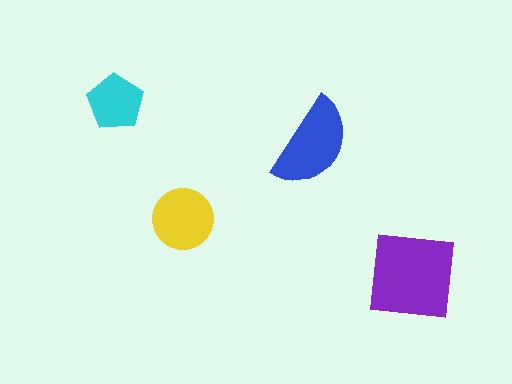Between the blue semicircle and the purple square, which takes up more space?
The purple square.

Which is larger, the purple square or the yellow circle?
The purple square.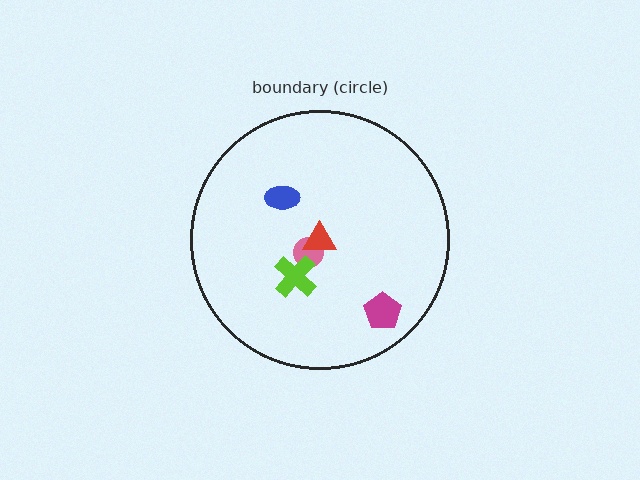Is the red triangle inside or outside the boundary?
Inside.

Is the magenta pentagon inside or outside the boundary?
Inside.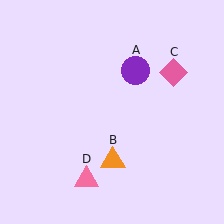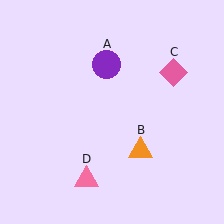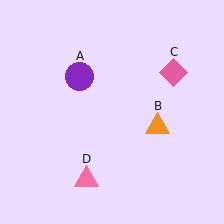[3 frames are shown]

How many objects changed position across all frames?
2 objects changed position: purple circle (object A), orange triangle (object B).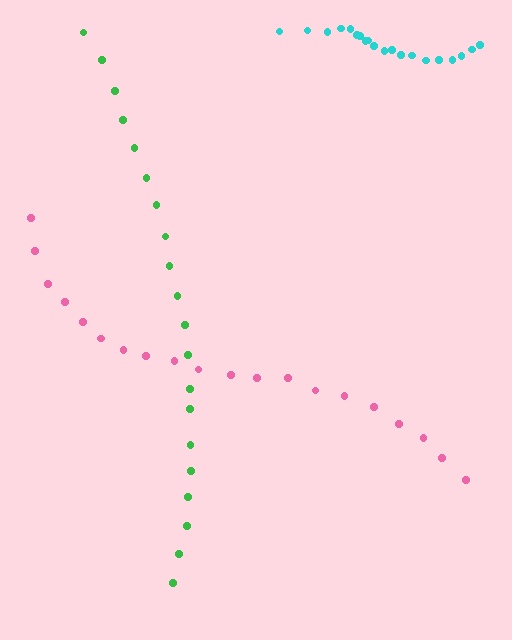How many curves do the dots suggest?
There are 3 distinct paths.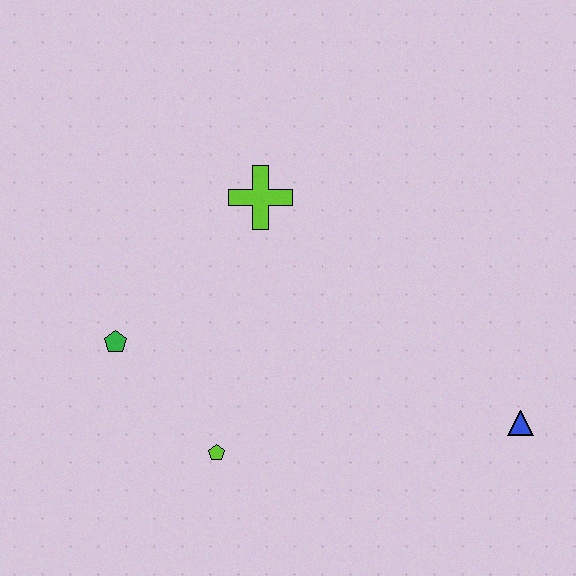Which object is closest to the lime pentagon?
The green pentagon is closest to the lime pentagon.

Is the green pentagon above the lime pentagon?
Yes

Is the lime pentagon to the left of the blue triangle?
Yes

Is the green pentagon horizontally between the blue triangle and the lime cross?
No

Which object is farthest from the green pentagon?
The blue triangle is farthest from the green pentagon.